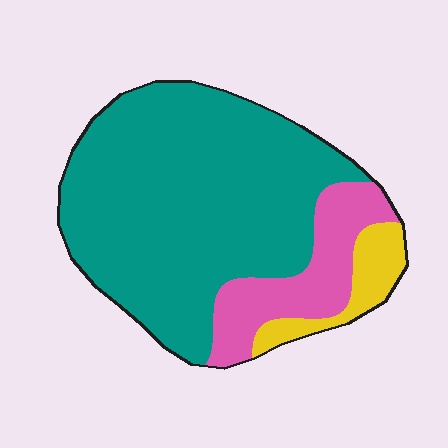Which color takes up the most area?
Teal, at roughly 75%.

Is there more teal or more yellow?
Teal.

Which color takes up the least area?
Yellow, at roughly 10%.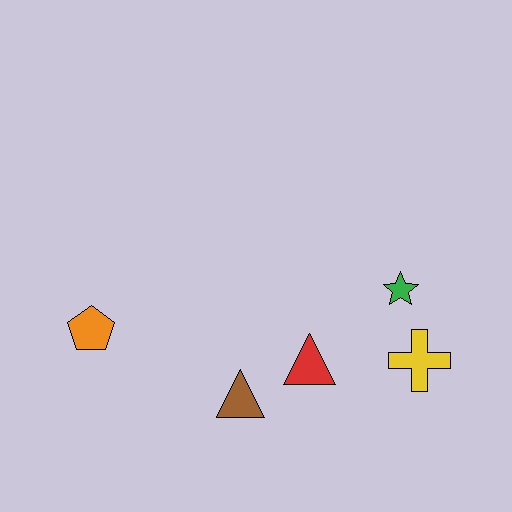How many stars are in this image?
There is 1 star.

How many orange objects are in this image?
There is 1 orange object.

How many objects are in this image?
There are 5 objects.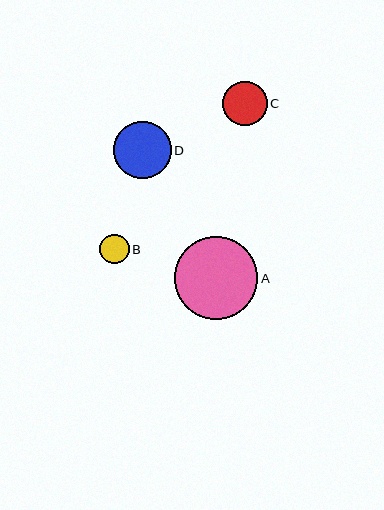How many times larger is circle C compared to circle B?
Circle C is approximately 1.5 times the size of circle B.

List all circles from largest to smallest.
From largest to smallest: A, D, C, B.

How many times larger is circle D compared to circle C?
Circle D is approximately 1.3 times the size of circle C.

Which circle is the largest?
Circle A is the largest with a size of approximately 83 pixels.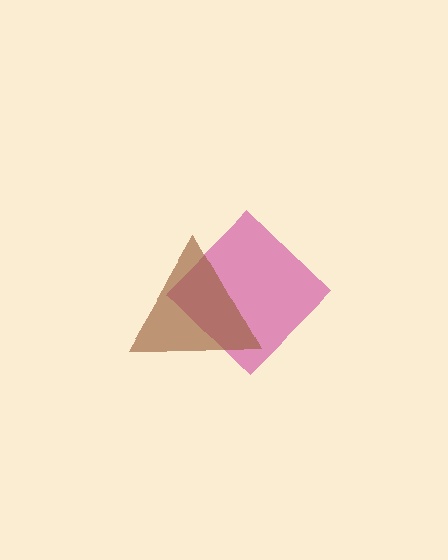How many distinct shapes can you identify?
There are 2 distinct shapes: a magenta diamond, a brown triangle.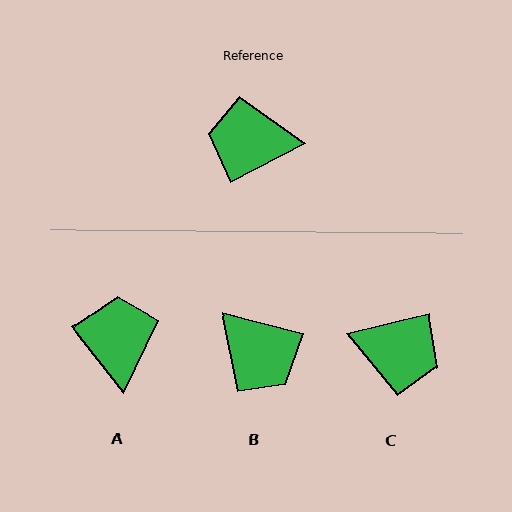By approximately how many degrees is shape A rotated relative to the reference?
Approximately 80 degrees clockwise.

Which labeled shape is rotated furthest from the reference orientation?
C, about 165 degrees away.